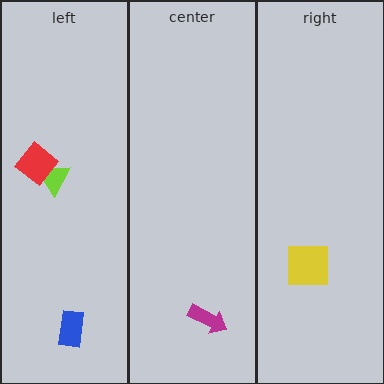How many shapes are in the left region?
3.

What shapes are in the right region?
The yellow square.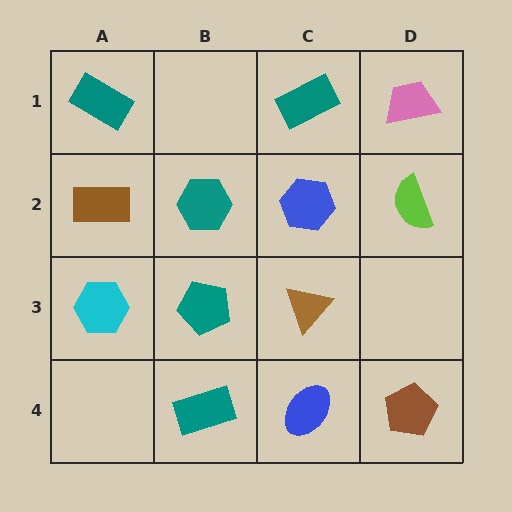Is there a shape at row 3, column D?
No, that cell is empty.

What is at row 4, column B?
A teal rectangle.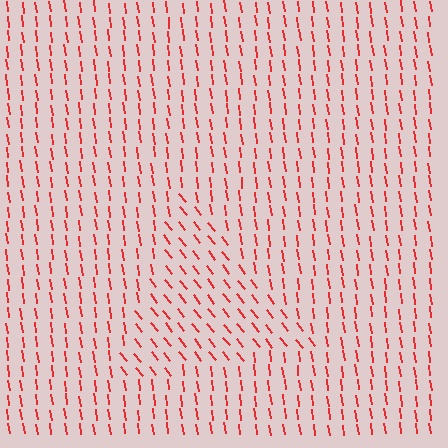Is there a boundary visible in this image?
Yes, there is a texture boundary formed by a change in line orientation.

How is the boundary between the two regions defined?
The boundary is defined purely by a change in line orientation (approximately 31 degrees difference). All lines are the same color and thickness.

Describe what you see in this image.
The image is filled with small red line segments. A triangle region in the image has lines oriented differently from the surrounding lines, creating a visible texture boundary.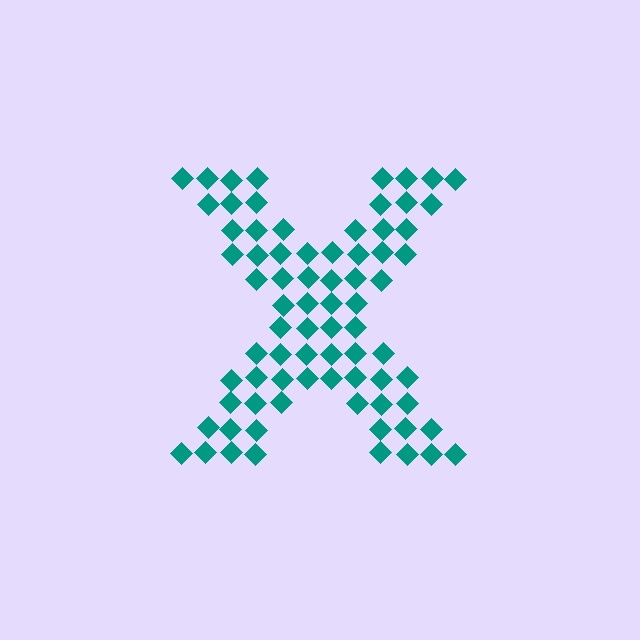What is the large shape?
The large shape is the letter X.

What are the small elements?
The small elements are diamonds.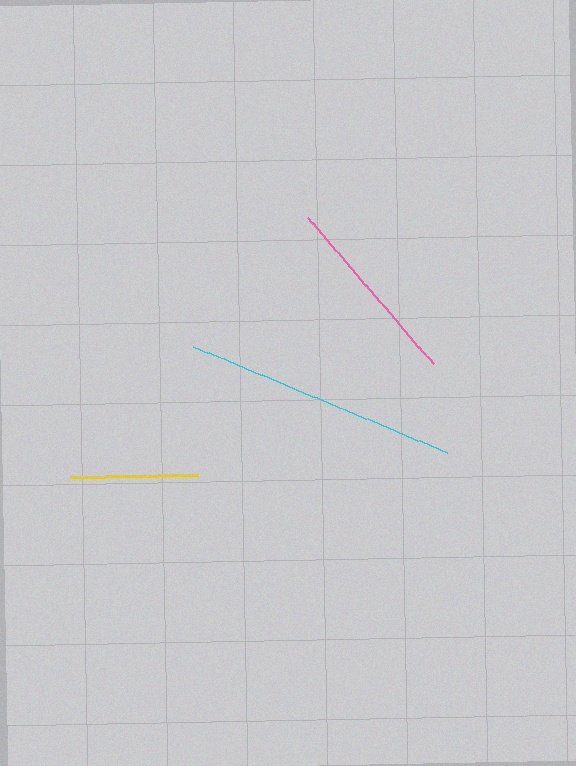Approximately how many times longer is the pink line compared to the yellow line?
The pink line is approximately 1.5 times the length of the yellow line.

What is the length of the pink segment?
The pink segment is approximately 193 pixels long.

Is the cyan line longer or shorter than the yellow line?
The cyan line is longer than the yellow line.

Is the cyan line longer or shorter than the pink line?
The cyan line is longer than the pink line.